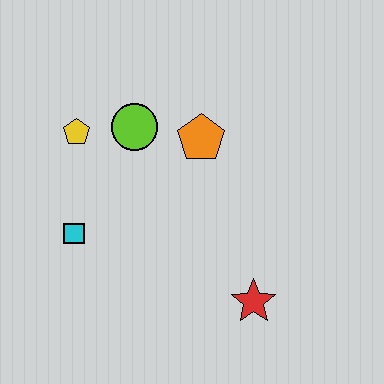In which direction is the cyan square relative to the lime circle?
The cyan square is below the lime circle.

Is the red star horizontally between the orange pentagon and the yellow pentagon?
No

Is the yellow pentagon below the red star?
No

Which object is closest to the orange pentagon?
The lime circle is closest to the orange pentagon.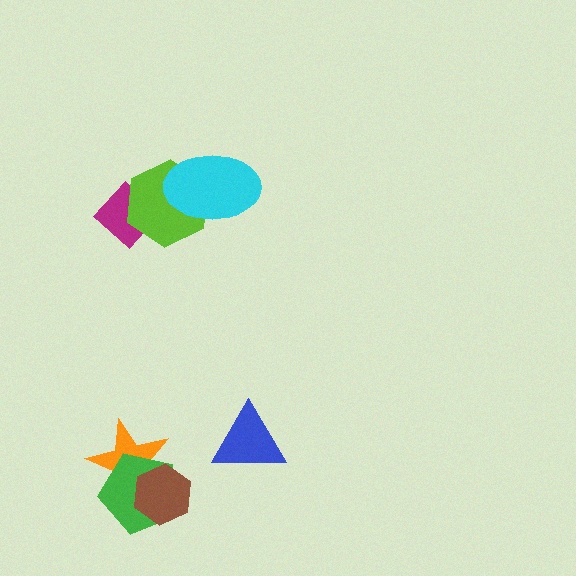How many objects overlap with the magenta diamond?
1 object overlaps with the magenta diamond.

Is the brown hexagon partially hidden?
No, no other shape covers it.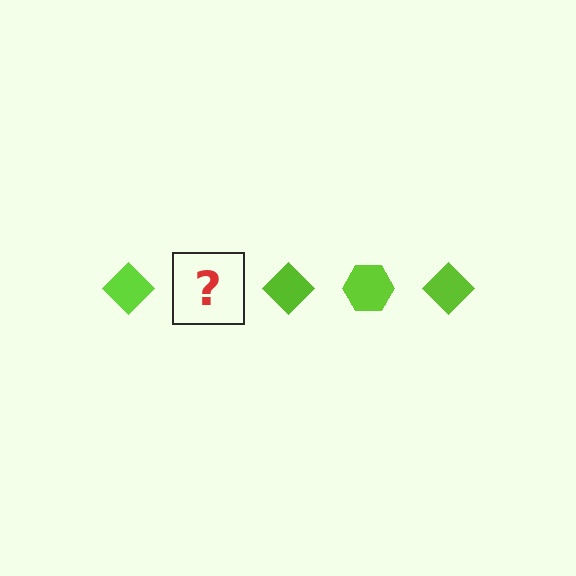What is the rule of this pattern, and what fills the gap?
The rule is that the pattern cycles through diamond, hexagon shapes in lime. The gap should be filled with a lime hexagon.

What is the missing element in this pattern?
The missing element is a lime hexagon.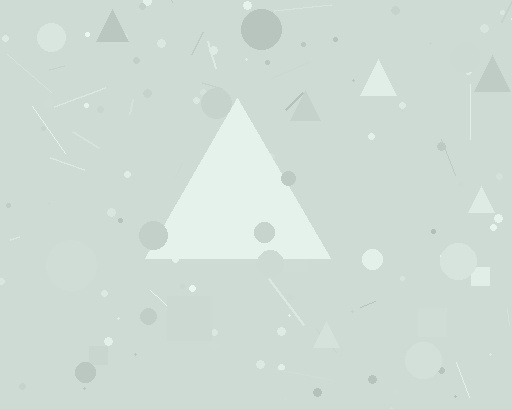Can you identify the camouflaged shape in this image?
The camouflaged shape is a triangle.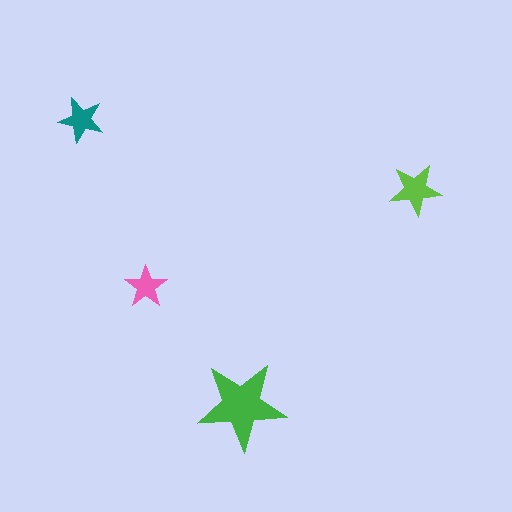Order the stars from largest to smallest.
the green one, the lime one, the teal one, the pink one.